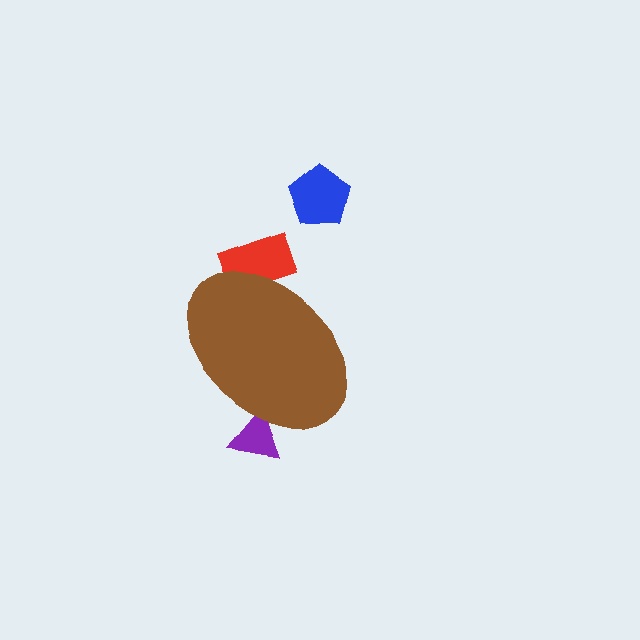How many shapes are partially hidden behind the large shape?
2 shapes are partially hidden.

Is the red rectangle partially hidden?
Yes, the red rectangle is partially hidden behind the brown ellipse.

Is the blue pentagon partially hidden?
No, the blue pentagon is fully visible.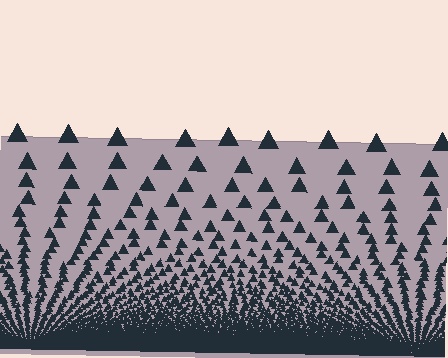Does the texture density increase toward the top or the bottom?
Density increases toward the bottom.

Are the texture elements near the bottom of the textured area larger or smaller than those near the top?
Smaller. The gradient is inverted — elements near the bottom are smaller and denser.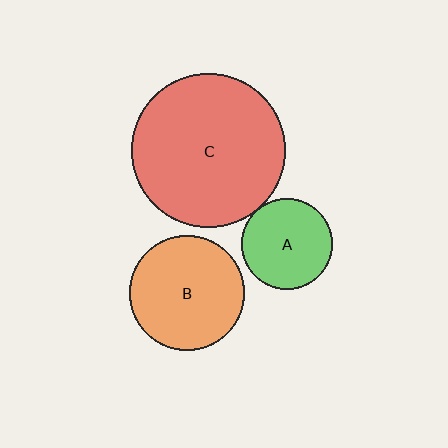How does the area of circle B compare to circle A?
Approximately 1.6 times.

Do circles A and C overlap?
Yes.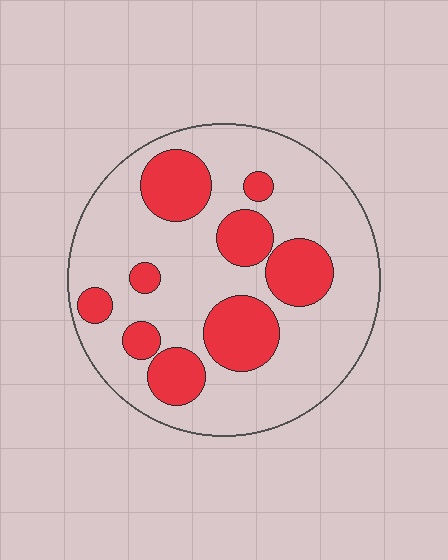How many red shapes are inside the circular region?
9.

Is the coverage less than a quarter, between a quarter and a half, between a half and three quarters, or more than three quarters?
Between a quarter and a half.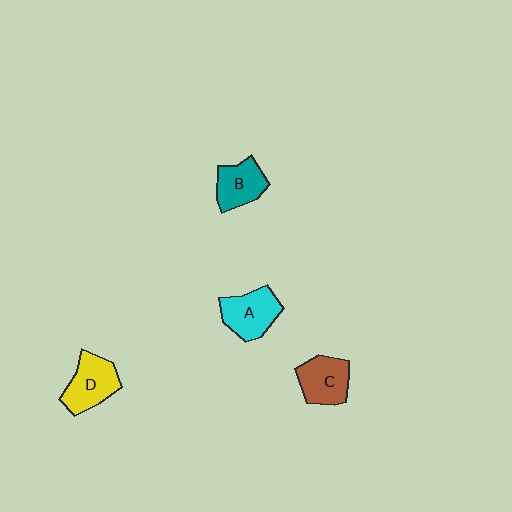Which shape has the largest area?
Shape D (yellow).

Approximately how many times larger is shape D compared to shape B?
Approximately 1.2 times.